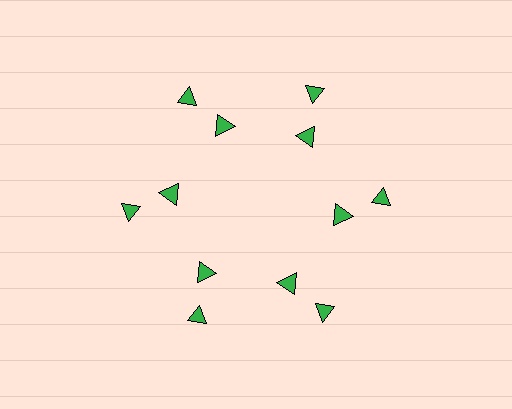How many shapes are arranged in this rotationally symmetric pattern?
There are 12 shapes, arranged in 6 groups of 2.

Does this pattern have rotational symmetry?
Yes, this pattern has 6-fold rotational symmetry. It looks the same after rotating 60 degrees around the center.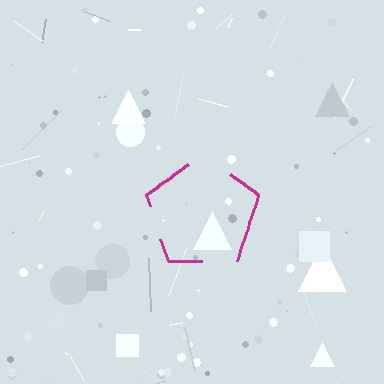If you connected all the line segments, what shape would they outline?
They would outline a pentagon.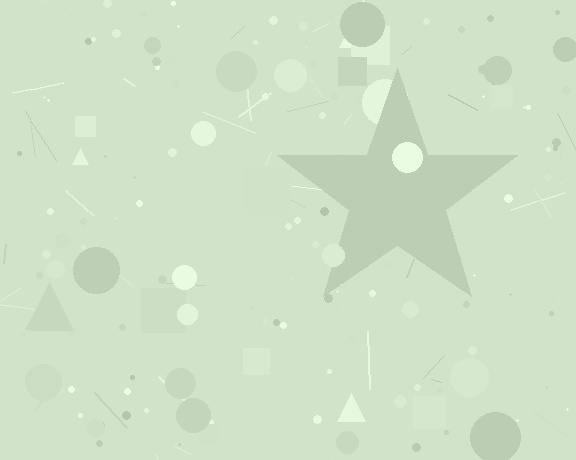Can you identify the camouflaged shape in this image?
The camouflaged shape is a star.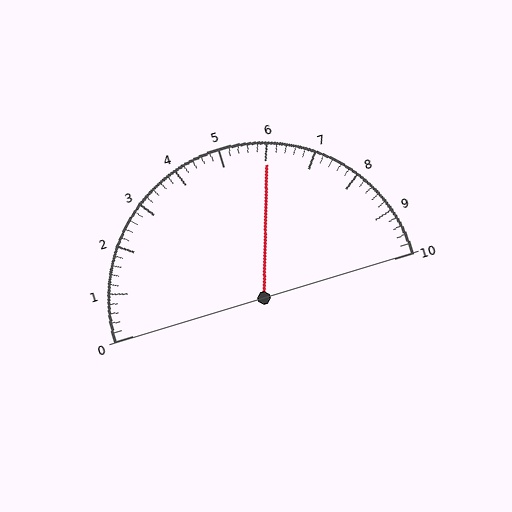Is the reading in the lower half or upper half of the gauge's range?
The reading is in the upper half of the range (0 to 10).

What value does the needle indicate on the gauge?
The needle indicates approximately 6.0.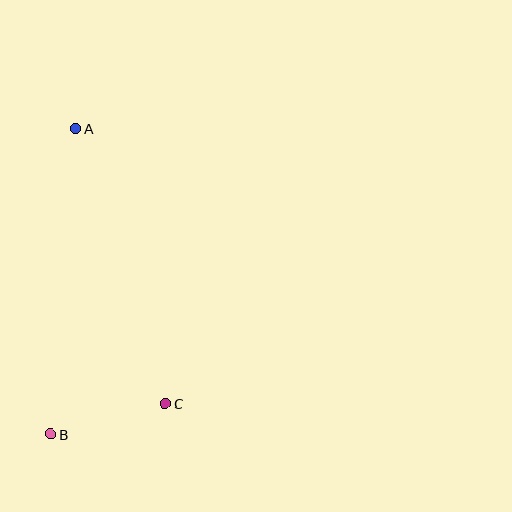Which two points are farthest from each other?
Points A and B are farthest from each other.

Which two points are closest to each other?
Points B and C are closest to each other.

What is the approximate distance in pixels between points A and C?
The distance between A and C is approximately 289 pixels.